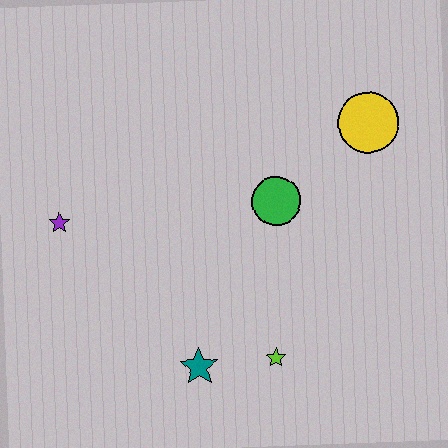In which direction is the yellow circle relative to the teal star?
The yellow circle is above the teal star.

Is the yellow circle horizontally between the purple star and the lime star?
No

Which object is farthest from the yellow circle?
The purple star is farthest from the yellow circle.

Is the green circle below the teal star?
No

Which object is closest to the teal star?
The lime star is closest to the teal star.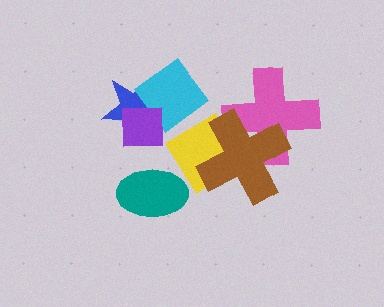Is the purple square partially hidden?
No, no other shape covers it.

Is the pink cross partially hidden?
Yes, it is partially covered by another shape.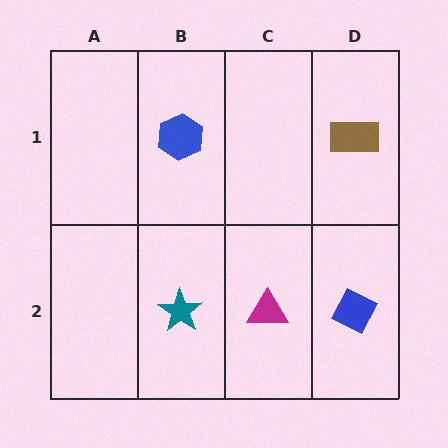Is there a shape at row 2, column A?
No, that cell is empty.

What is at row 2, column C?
A magenta triangle.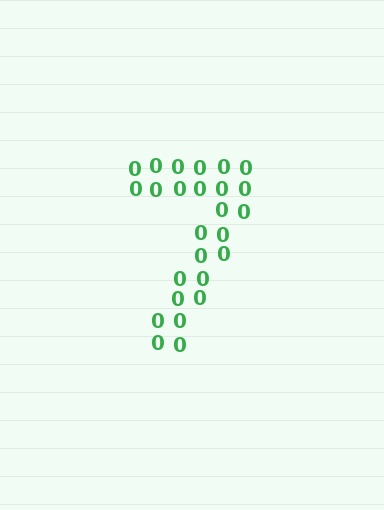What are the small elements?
The small elements are digit 0's.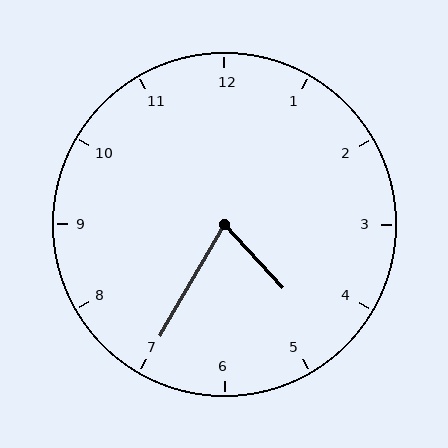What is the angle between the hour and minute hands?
Approximately 72 degrees.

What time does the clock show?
4:35.